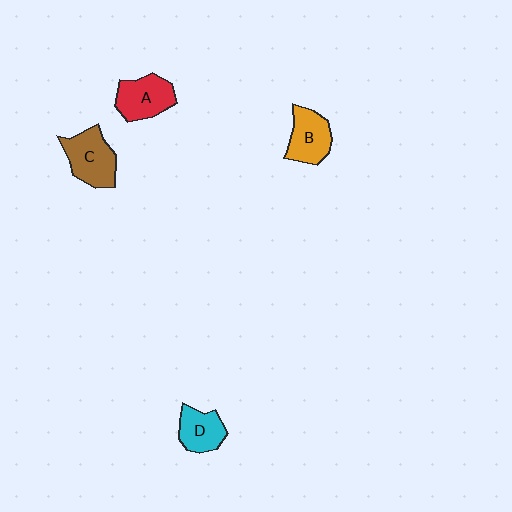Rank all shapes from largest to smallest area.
From largest to smallest: C (brown), A (red), B (orange), D (cyan).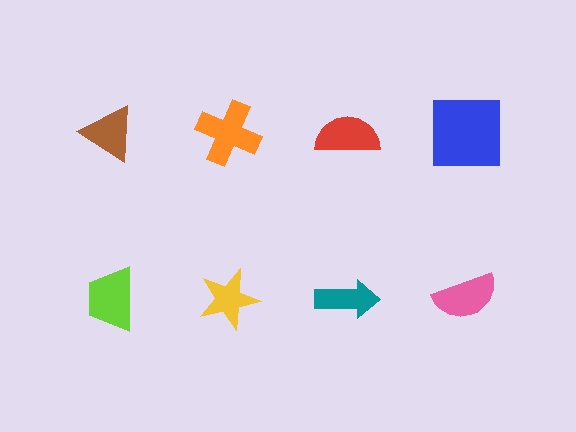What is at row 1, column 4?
A blue square.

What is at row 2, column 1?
A lime trapezoid.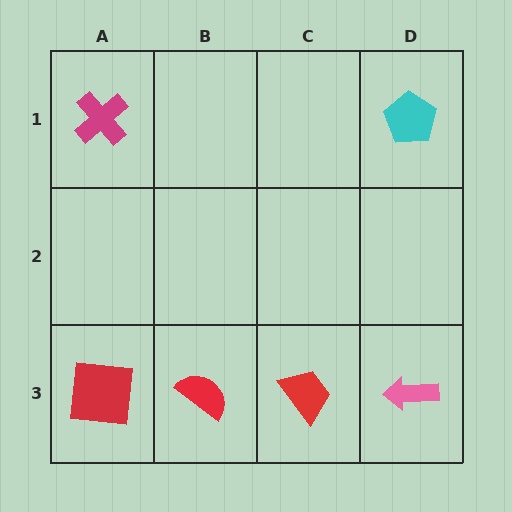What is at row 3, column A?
A red square.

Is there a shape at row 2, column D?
No, that cell is empty.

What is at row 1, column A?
A magenta cross.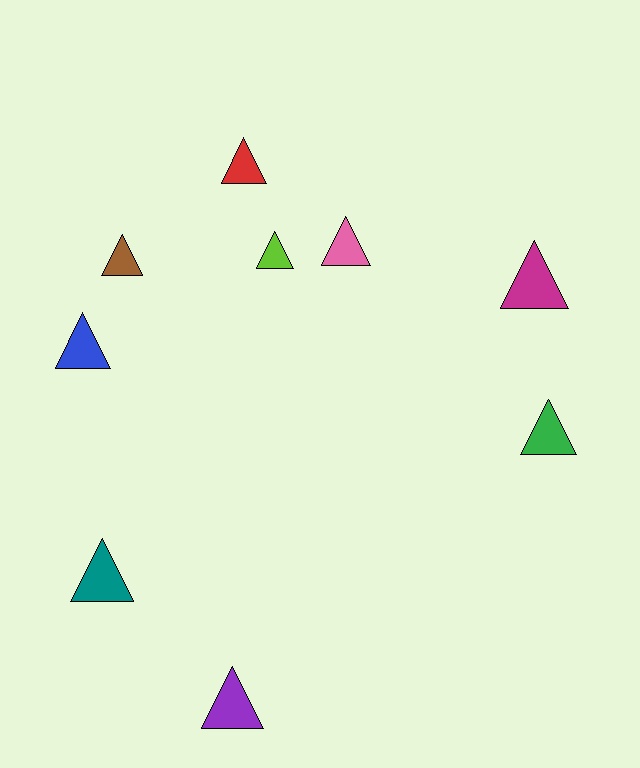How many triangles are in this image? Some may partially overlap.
There are 9 triangles.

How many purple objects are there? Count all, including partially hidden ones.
There is 1 purple object.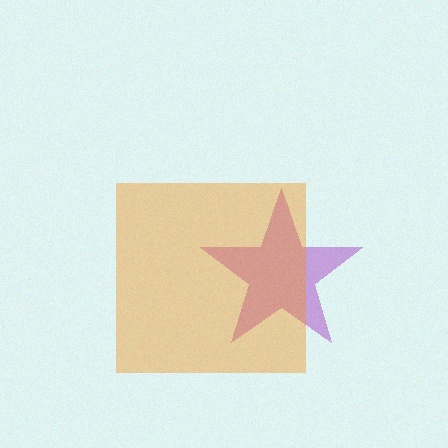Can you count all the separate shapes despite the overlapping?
Yes, there are 2 separate shapes.